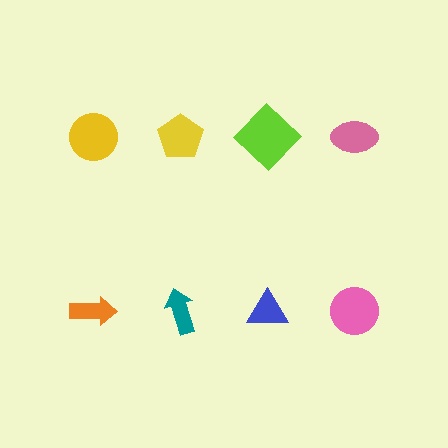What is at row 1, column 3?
A lime diamond.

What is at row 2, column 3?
A blue triangle.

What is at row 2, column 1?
An orange arrow.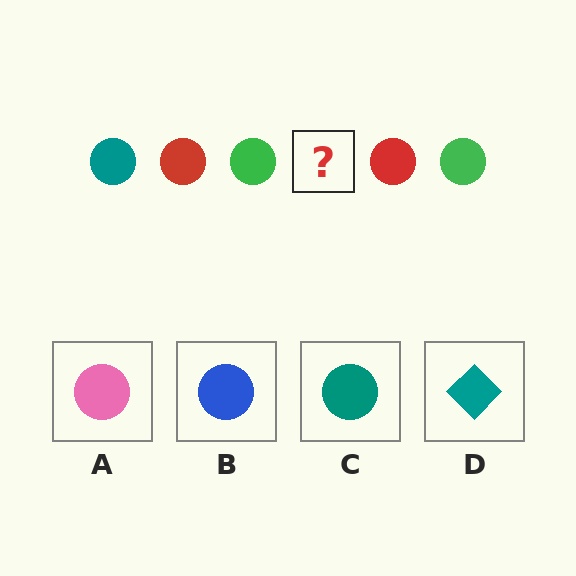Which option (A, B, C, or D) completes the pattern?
C.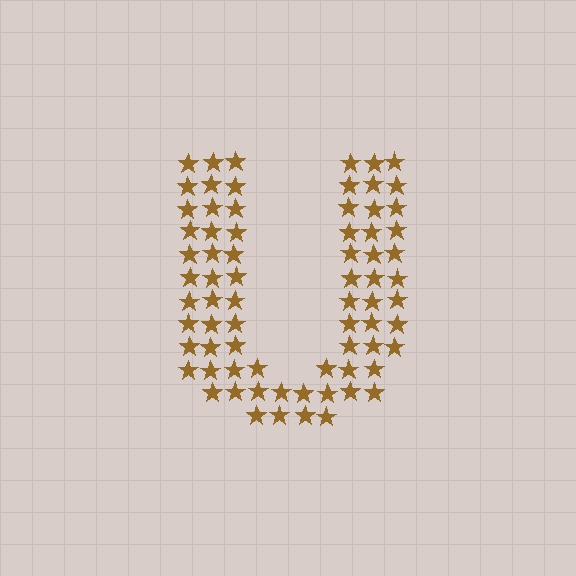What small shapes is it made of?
It is made of small stars.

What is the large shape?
The large shape is the letter U.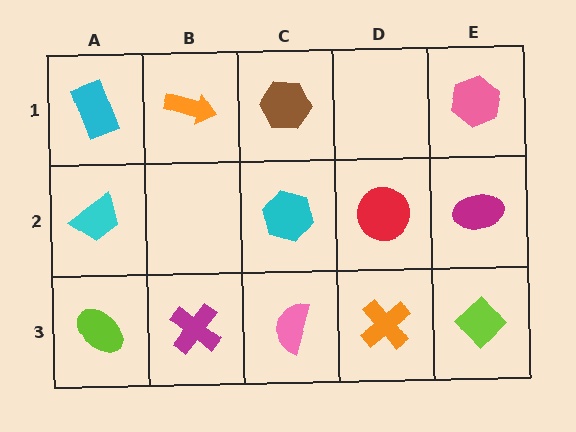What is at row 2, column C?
A cyan hexagon.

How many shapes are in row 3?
5 shapes.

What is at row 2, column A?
A cyan trapezoid.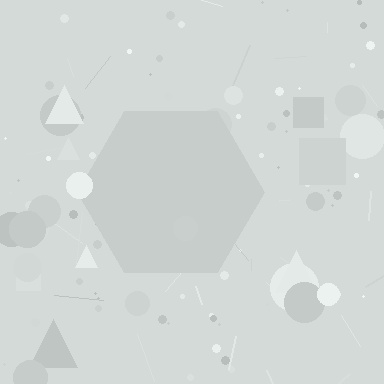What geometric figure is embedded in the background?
A hexagon is embedded in the background.